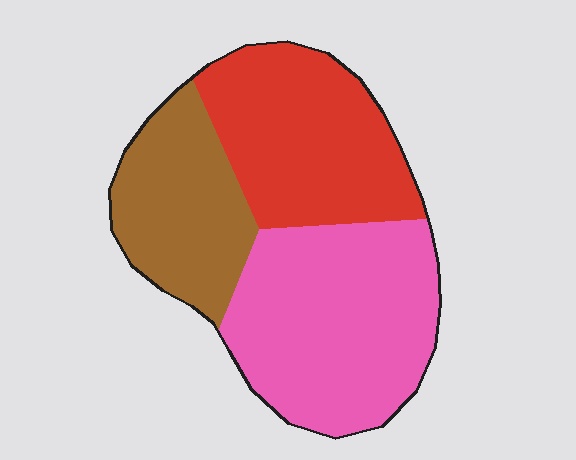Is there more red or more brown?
Red.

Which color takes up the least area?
Brown, at roughly 25%.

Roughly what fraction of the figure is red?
Red takes up about one third (1/3) of the figure.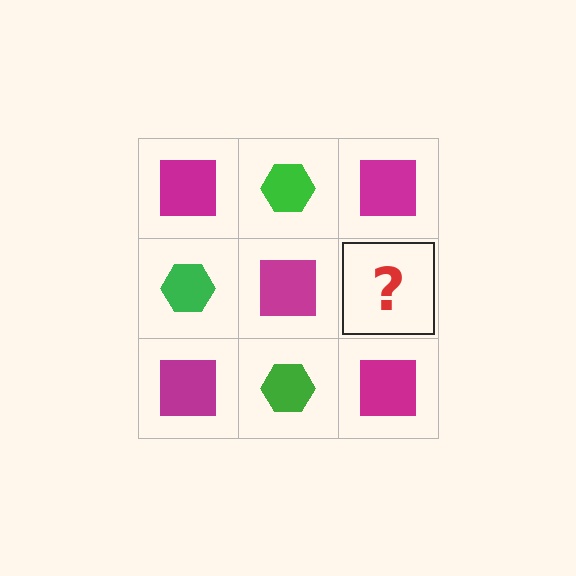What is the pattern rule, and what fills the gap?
The rule is that it alternates magenta square and green hexagon in a checkerboard pattern. The gap should be filled with a green hexagon.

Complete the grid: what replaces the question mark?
The question mark should be replaced with a green hexagon.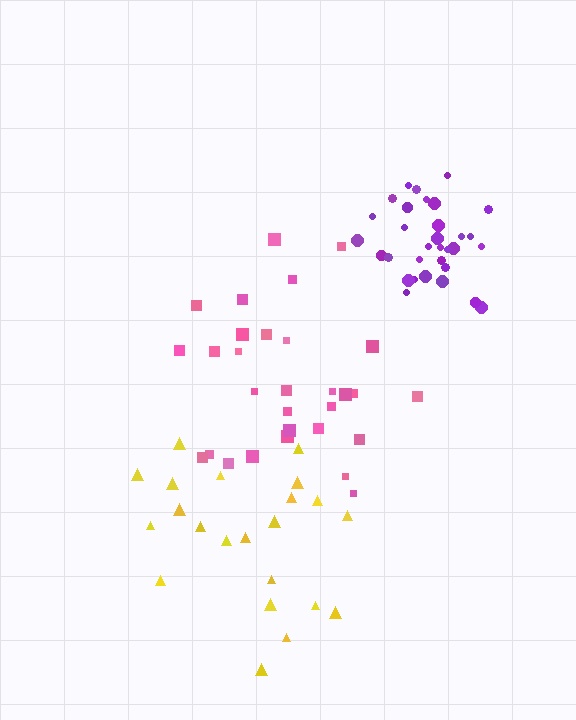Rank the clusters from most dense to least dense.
purple, pink, yellow.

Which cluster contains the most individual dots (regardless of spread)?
Purple (32).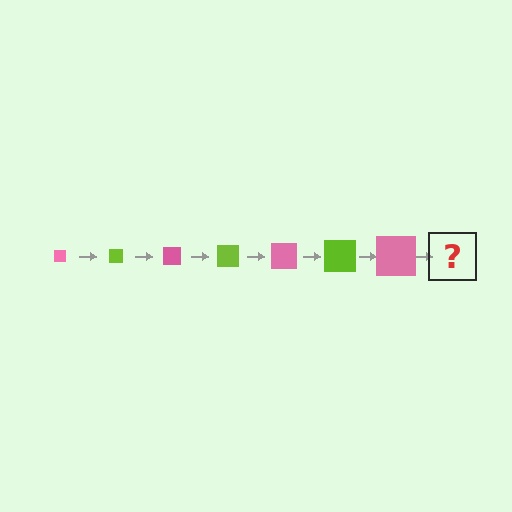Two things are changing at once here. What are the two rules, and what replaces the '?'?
The two rules are that the square grows larger each step and the color cycles through pink and lime. The '?' should be a lime square, larger than the previous one.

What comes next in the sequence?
The next element should be a lime square, larger than the previous one.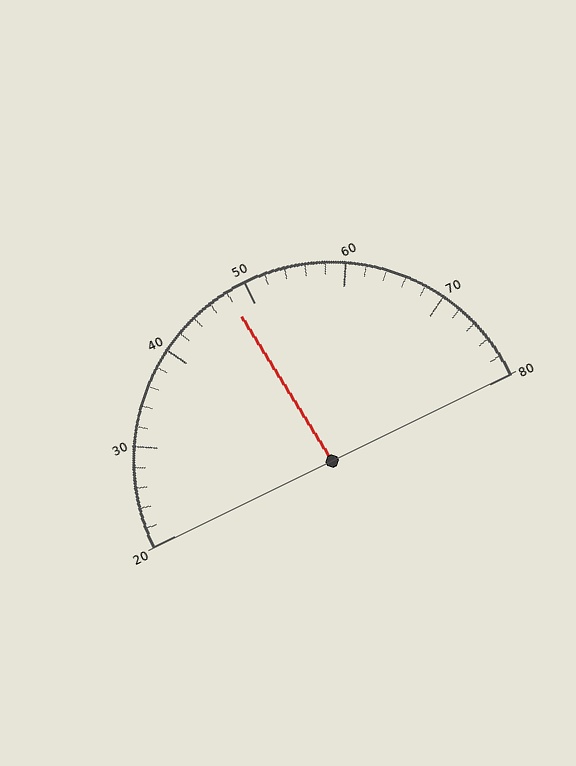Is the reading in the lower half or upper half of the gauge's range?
The reading is in the lower half of the range (20 to 80).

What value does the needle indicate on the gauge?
The needle indicates approximately 48.